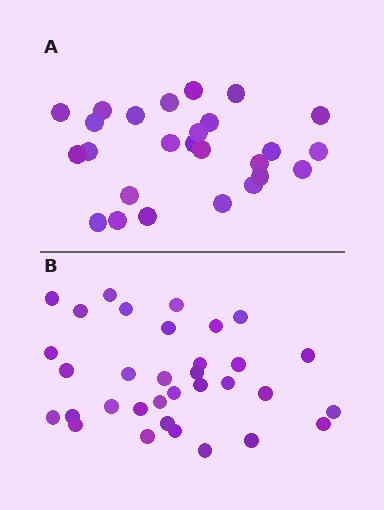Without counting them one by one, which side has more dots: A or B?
Region B (the bottom region) has more dots.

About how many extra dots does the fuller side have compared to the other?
Region B has roughly 8 or so more dots than region A.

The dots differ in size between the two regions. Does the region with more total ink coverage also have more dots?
No. Region A has more total ink coverage because its dots are larger, but region B actually contains more individual dots. Total area can be misleading — the number of items is what matters here.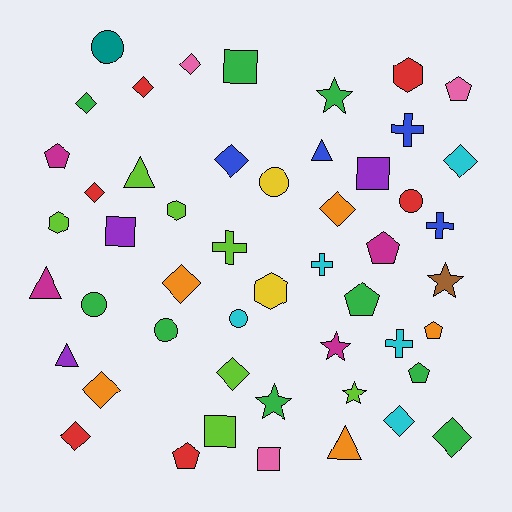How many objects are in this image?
There are 50 objects.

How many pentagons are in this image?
There are 7 pentagons.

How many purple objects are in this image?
There are 3 purple objects.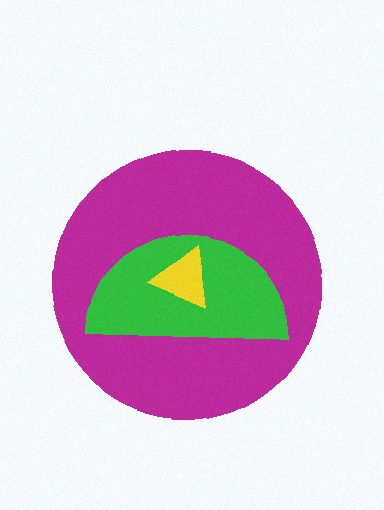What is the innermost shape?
The yellow triangle.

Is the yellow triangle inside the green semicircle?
Yes.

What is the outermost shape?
The magenta circle.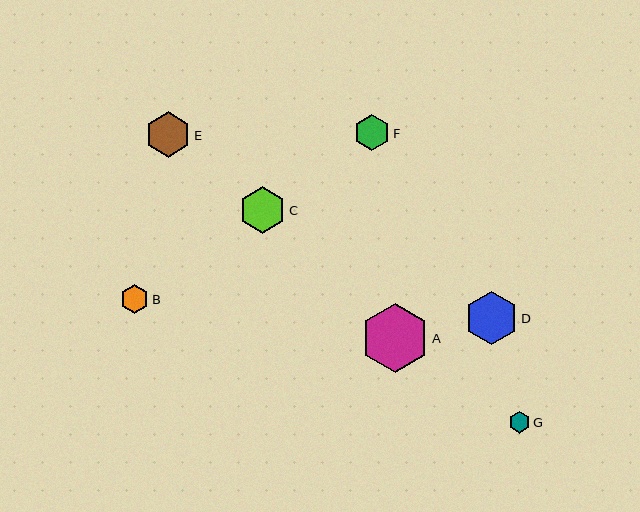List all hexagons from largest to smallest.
From largest to smallest: A, D, C, E, F, B, G.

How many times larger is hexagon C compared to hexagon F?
Hexagon C is approximately 1.3 times the size of hexagon F.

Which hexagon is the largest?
Hexagon A is the largest with a size of approximately 68 pixels.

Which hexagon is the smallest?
Hexagon G is the smallest with a size of approximately 21 pixels.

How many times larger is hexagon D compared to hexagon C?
Hexagon D is approximately 1.1 times the size of hexagon C.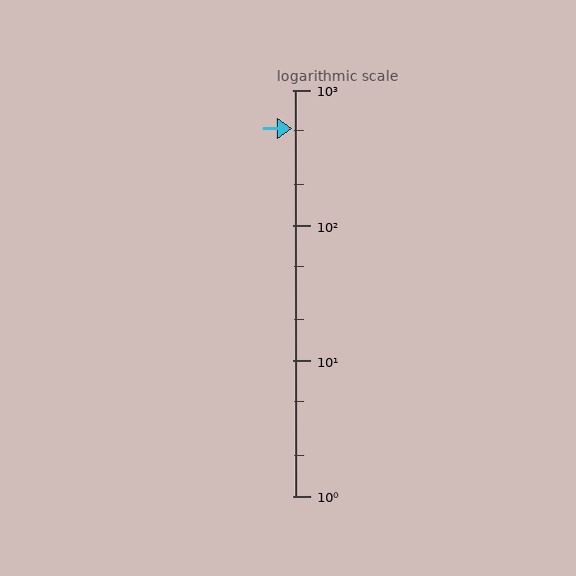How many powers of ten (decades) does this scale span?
The scale spans 3 decades, from 1 to 1000.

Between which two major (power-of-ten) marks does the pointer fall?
The pointer is between 100 and 1000.